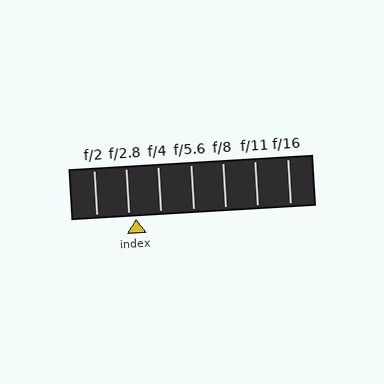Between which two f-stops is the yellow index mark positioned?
The index mark is between f/2.8 and f/4.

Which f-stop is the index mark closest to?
The index mark is closest to f/2.8.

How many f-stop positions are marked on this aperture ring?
There are 7 f-stop positions marked.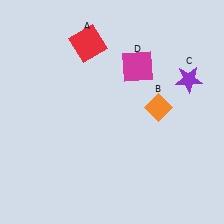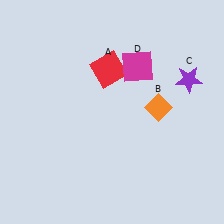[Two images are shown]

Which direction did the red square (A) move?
The red square (A) moved down.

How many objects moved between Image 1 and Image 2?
1 object moved between the two images.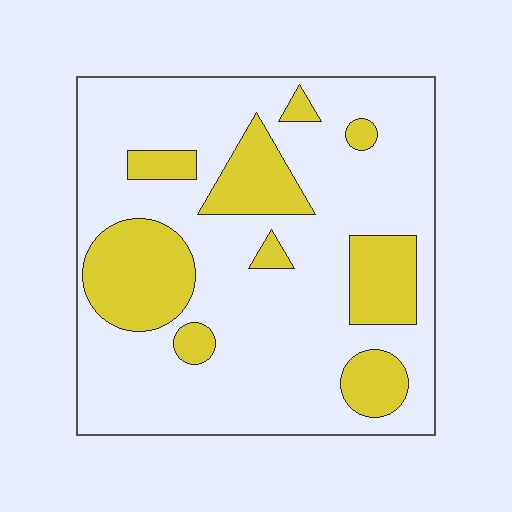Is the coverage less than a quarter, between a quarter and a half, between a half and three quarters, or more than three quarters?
Between a quarter and a half.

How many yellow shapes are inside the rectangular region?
9.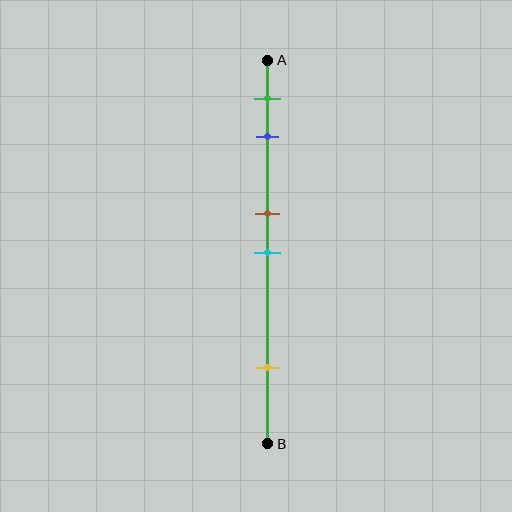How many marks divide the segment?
There are 5 marks dividing the segment.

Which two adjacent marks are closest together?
The brown and cyan marks are the closest adjacent pair.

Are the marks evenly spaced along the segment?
No, the marks are not evenly spaced.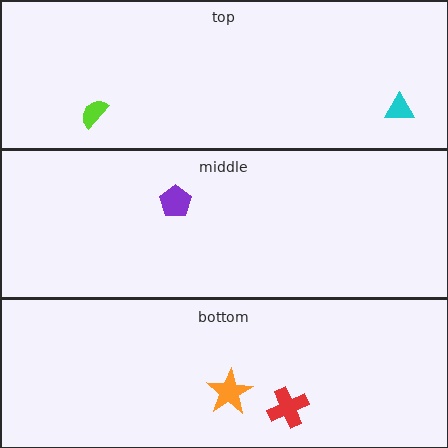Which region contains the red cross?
The bottom region.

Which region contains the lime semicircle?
The top region.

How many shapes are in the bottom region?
2.